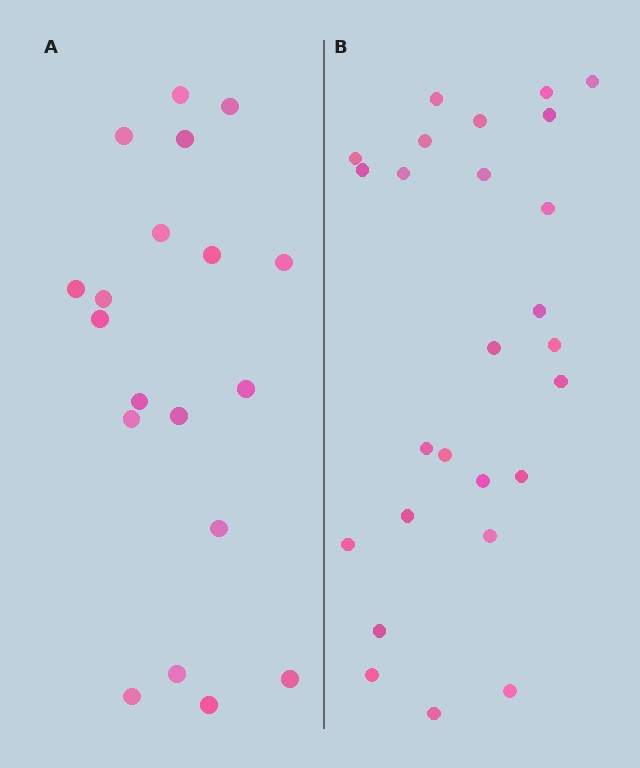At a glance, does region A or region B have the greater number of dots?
Region B (the right region) has more dots.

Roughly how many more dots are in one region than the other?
Region B has roughly 8 or so more dots than region A.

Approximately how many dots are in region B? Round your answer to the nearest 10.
About 30 dots. (The exact count is 26, which rounds to 30.)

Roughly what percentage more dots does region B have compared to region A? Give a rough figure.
About 35% more.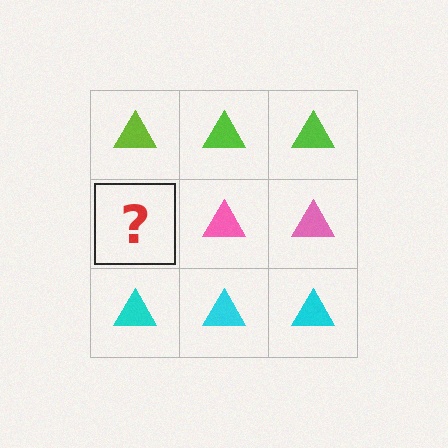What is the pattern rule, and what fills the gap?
The rule is that each row has a consistent color. The gap should be filled with a pink triangle.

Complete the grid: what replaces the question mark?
The question mark should be replaced with a pink triangle.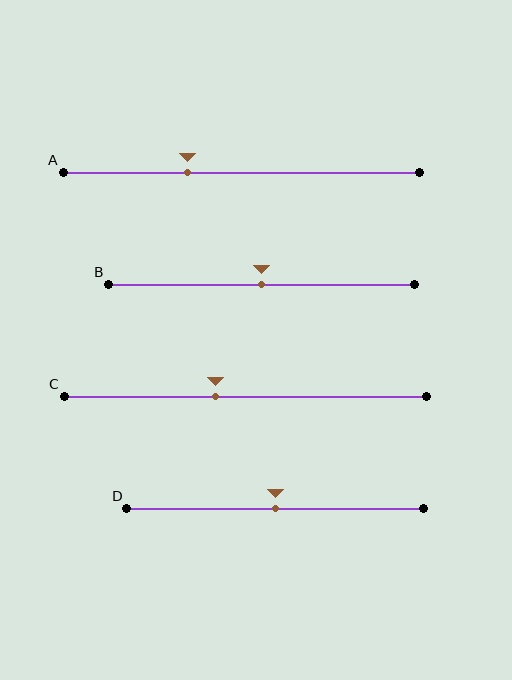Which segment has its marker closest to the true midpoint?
Segment B has its marker closest to the true midpoint.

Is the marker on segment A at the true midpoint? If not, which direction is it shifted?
No, the marker on segment A is shifted to the left by about 15% of the segment length.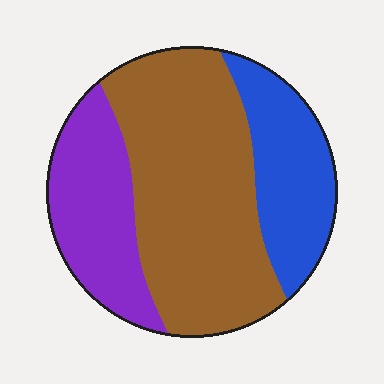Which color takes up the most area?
Brown, at roughly 55%.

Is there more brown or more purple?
Brown.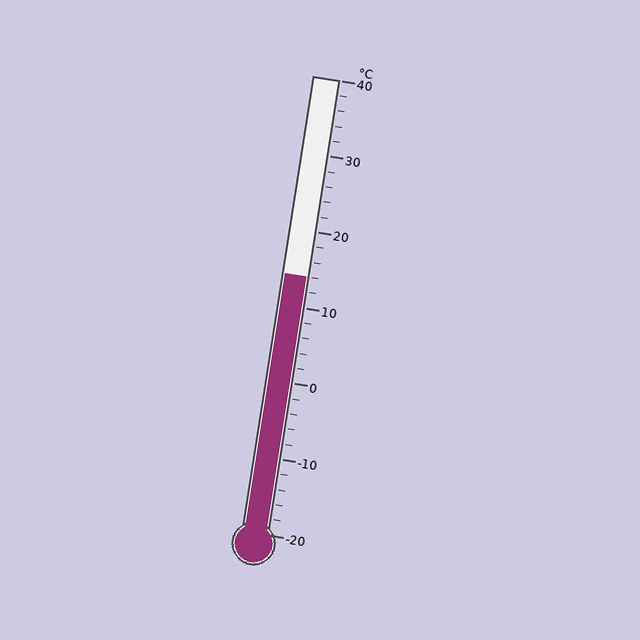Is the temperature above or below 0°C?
The temperature is above 0°C.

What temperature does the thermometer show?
The thermometer shows approximately 14°C.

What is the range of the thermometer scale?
The thermometer scale ranges from -20°C to 40°C.